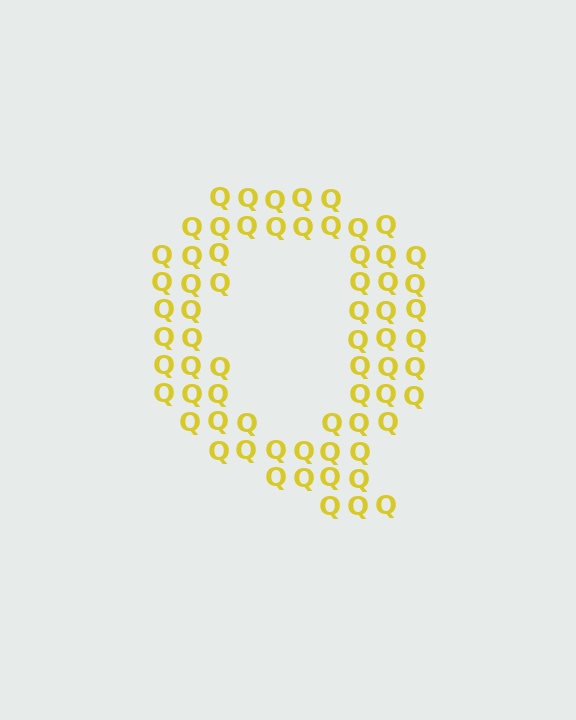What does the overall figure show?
The overall figure shows the letter Q.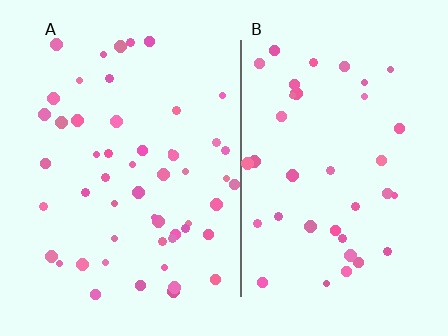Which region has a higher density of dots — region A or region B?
A (the left).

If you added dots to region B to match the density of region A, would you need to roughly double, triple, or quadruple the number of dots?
Approximately double.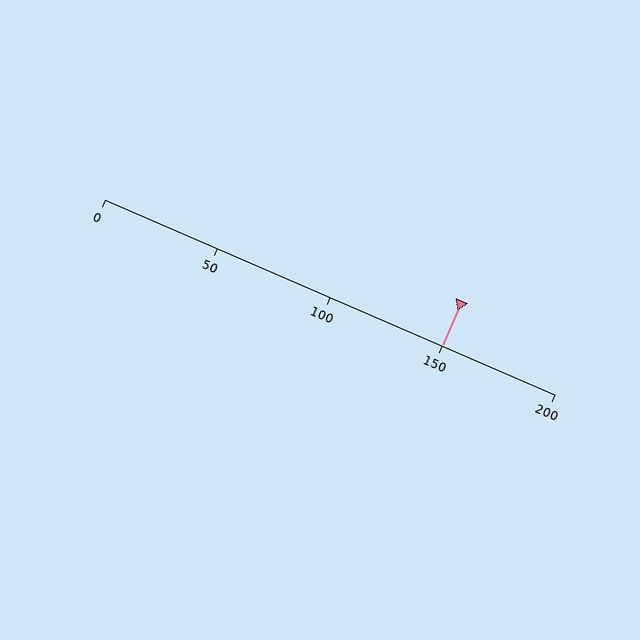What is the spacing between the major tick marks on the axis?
The major ticks are spaced 50 apart.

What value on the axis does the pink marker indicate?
The marker indicates approximately 150.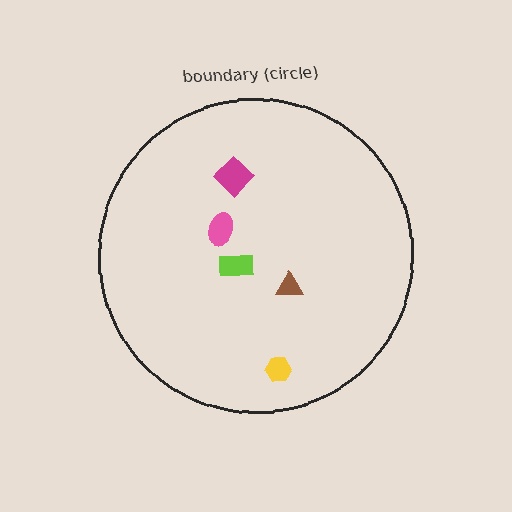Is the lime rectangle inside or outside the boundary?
Inside.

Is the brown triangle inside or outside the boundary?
Inside.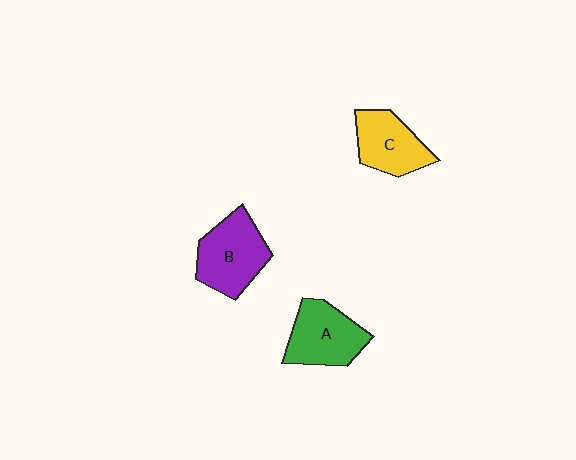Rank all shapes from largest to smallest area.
From largest to smallest: B (purple), A (green), C (yellow).